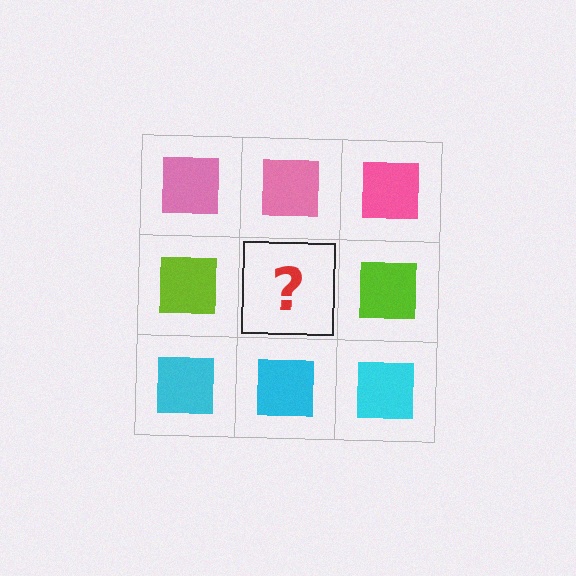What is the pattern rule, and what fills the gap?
The rule is that each row has a consistent color. The gap should be filled with a lime square.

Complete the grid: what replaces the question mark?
The question mark should be replaced with a lime square.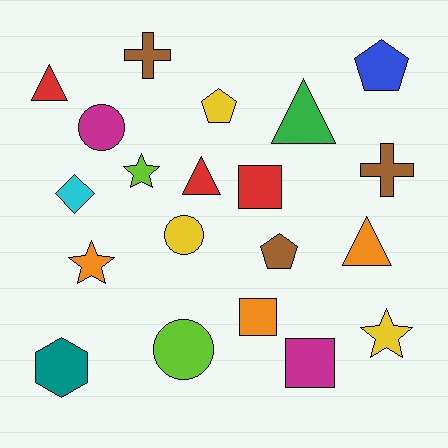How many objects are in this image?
There are 20 objects.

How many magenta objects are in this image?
There are 2 magenta objects.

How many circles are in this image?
There are 3 circles.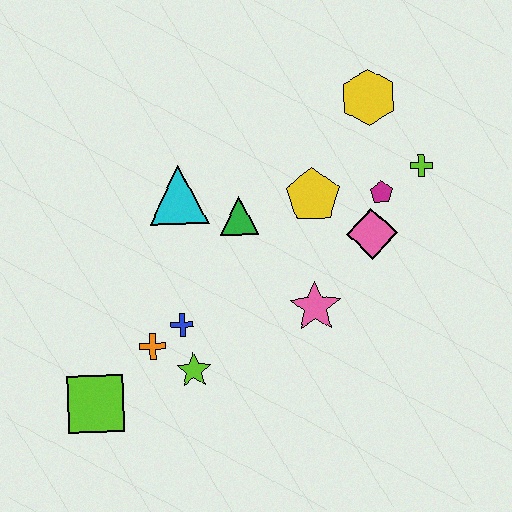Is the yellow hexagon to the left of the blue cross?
No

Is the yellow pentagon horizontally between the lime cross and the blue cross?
Yes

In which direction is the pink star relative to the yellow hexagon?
The pink star is below the yellow hexagon.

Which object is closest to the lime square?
The orange cross is closest to the lime square.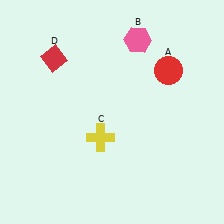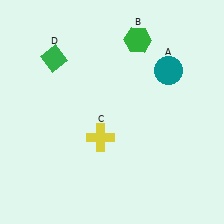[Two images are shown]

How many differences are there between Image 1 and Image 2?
There are 3 differences between the two images.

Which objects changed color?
A changed from red to teal. B changed from pink to green. D changed from red to green.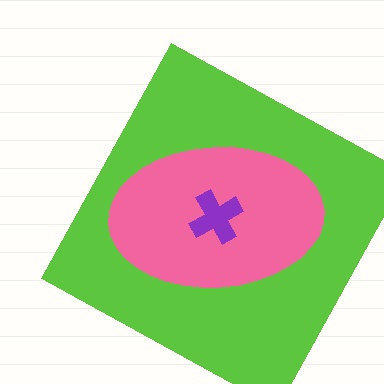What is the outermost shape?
The lime square.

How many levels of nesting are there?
3.